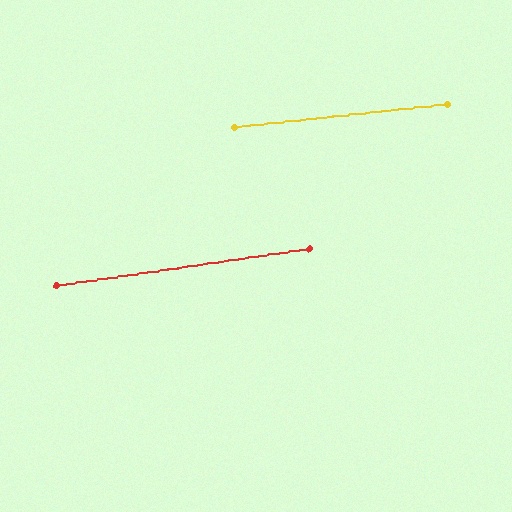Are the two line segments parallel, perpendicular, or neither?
Parallel — their directions differ by only 1.9°.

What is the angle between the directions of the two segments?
Approximately 2 degrees.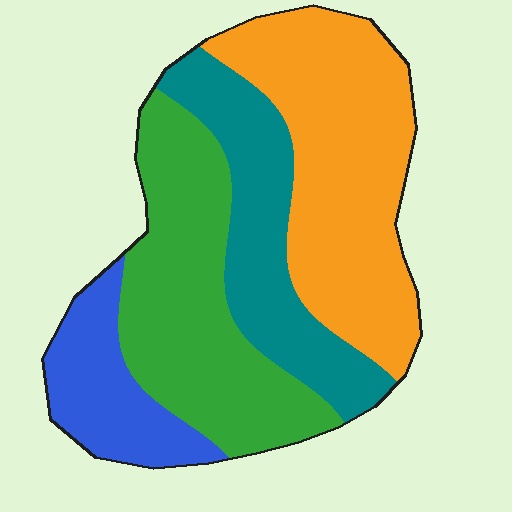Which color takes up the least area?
Blue, at roughly 15%.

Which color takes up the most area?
Orange, at roughly 35%.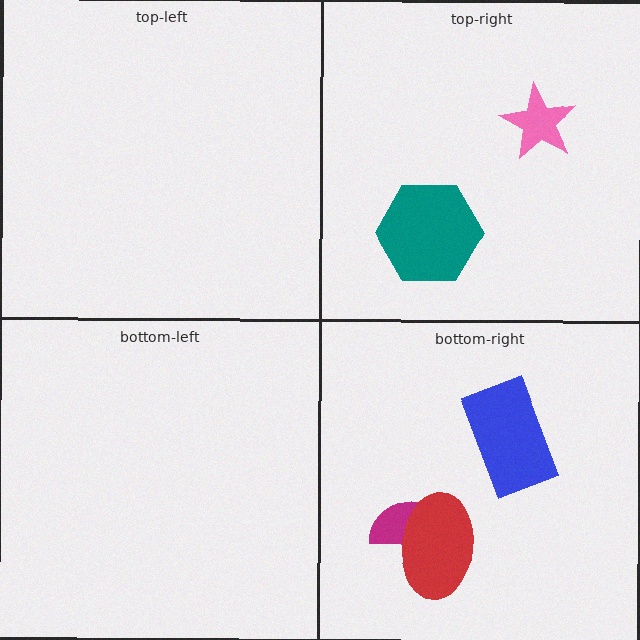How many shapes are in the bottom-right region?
3.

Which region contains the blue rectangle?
The bottom-right region.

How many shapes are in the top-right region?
2.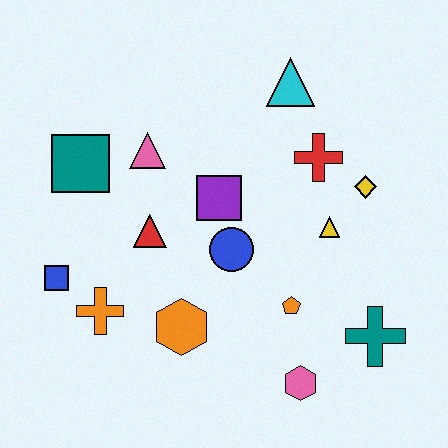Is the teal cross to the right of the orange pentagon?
Yes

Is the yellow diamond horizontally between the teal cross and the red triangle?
Yes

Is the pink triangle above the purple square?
Yes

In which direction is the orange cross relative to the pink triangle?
The orange cross is below the pink triangle.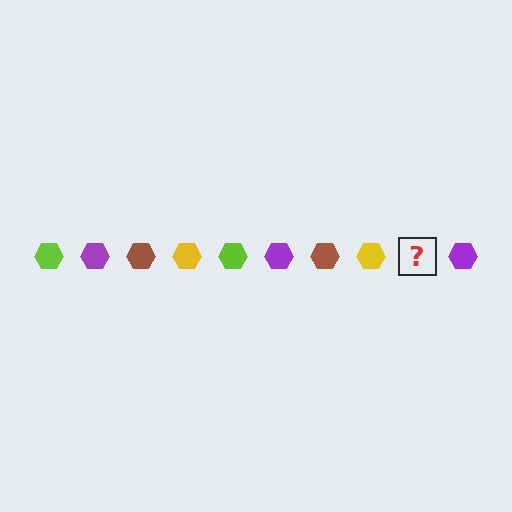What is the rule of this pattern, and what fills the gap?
The rule is that the pattern cycles through lime, purple, brown, yellow hexagons. The gap should be filled with a lime hexagon.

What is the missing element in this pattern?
The missing element is a lime hexagon.